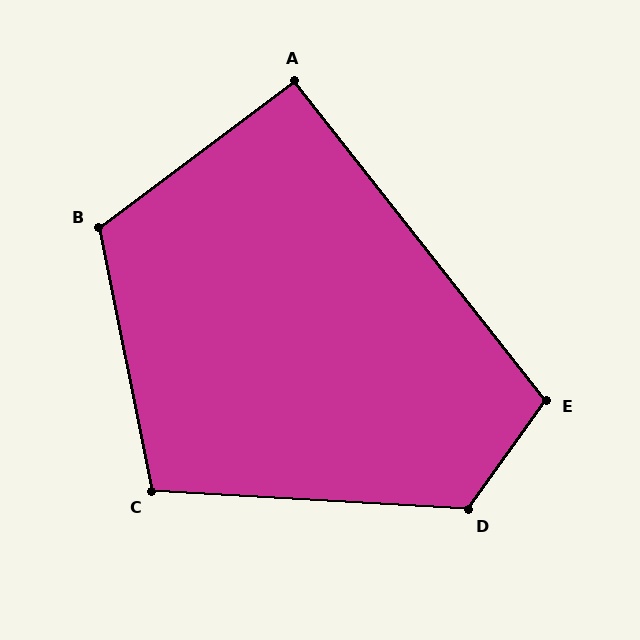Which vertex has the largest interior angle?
D, at approximately 123 degrees.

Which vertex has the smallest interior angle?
A, at approximately 92 degrees.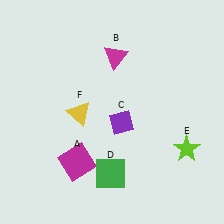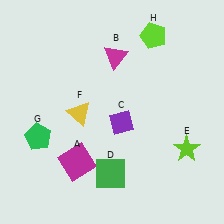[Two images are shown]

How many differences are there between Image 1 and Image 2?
There are 2 differences between the two images.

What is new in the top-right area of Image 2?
A lime pentagon (H) was added in the top-right area of Image 2.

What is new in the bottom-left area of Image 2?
A green pentagon (G) was added in the bottom-left area of Image 2.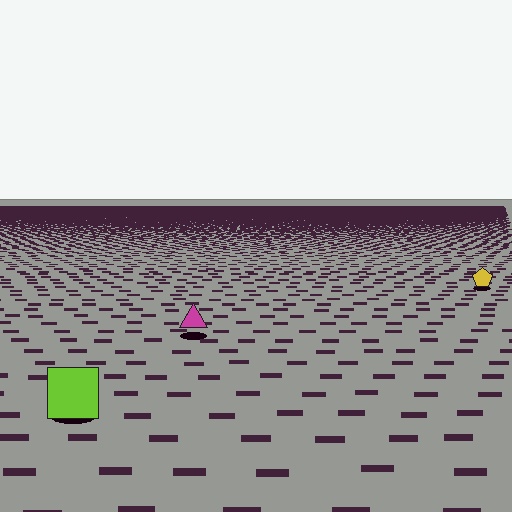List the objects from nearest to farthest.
From nearest to farthest: the lime square, the magenta triangle, the yellow pentagon.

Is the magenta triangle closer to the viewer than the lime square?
No. The lime square is closer — you can tell from the texture gradient: the ground texture is coarser near it.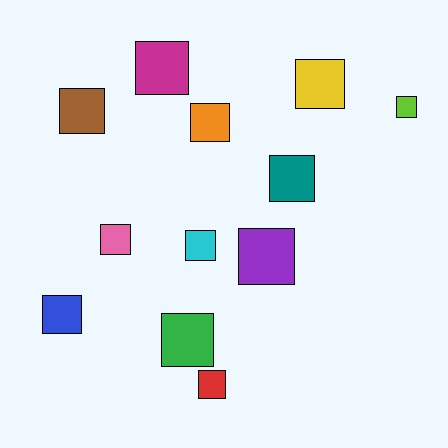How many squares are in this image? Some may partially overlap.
There are 12 squares.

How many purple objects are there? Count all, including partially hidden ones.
There is 1 purple object.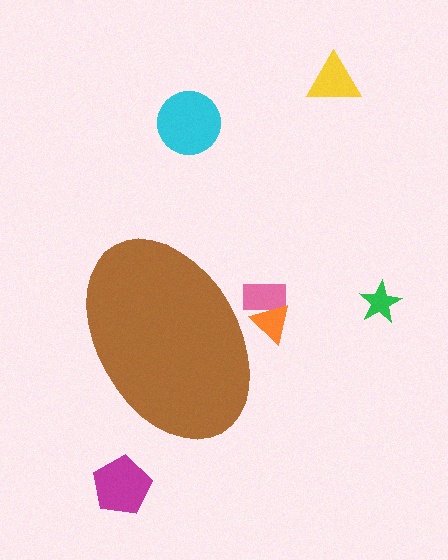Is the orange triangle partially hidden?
Yes, the orange triangle is partially hidden behind the brown ellipse.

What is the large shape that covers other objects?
A brown ellipse.